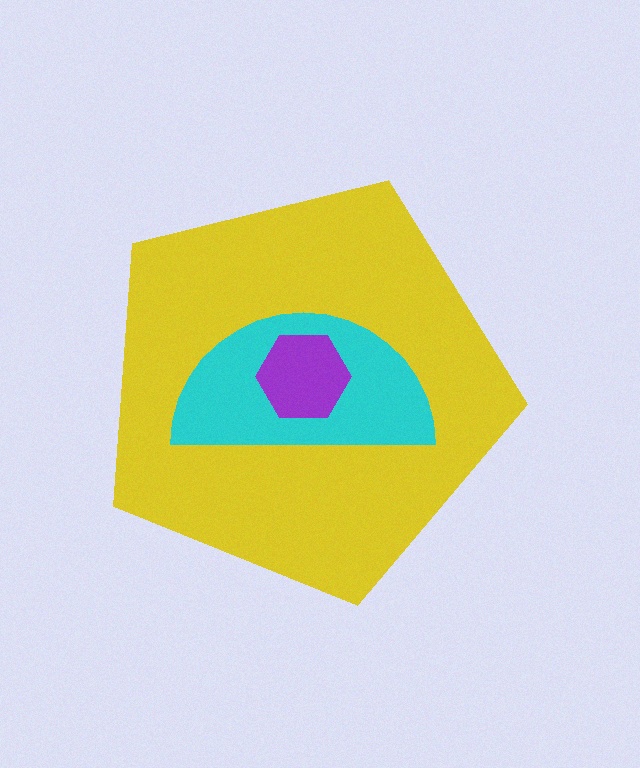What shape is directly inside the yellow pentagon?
The cyan semicircle.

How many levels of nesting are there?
3.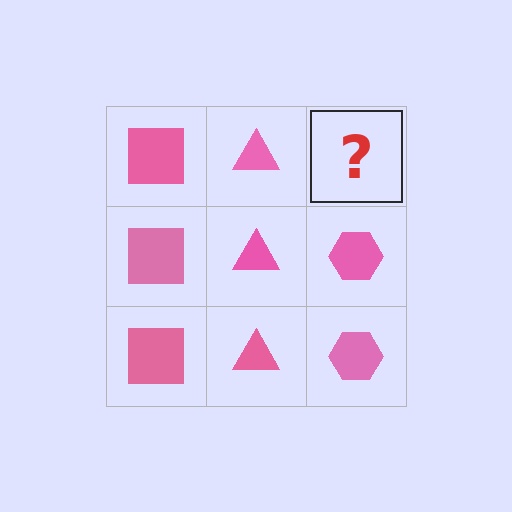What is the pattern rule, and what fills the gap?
The rule is that each column has a consistent shape. The gap should be filled with a pink hexagon.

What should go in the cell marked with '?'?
The missing cell should contain a pink hexagon.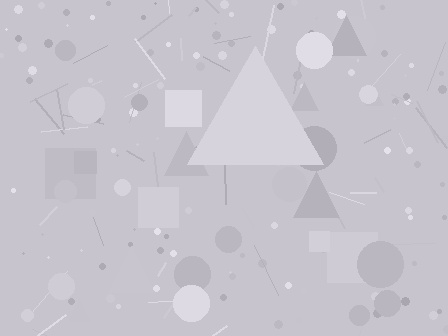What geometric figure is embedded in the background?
A triangle is embedded in the background.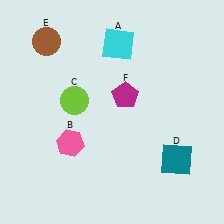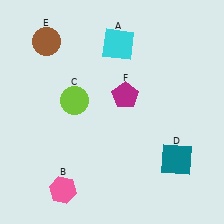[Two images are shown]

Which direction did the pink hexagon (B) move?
The pink hexagon (B) moved down.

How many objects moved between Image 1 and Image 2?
1 object moved between the two images.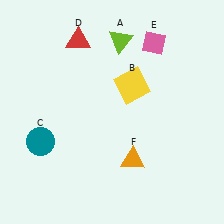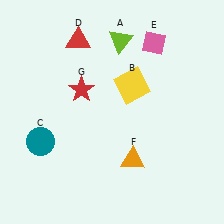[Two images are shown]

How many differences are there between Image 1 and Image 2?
There is 1 difference between the two images.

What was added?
A red star (G) was added in Image 2.